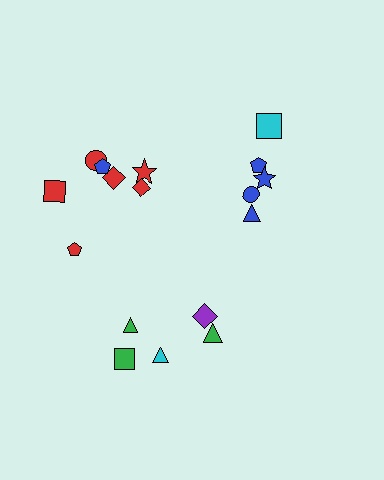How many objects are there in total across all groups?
There are 17 objects.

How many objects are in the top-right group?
There are 5 objects.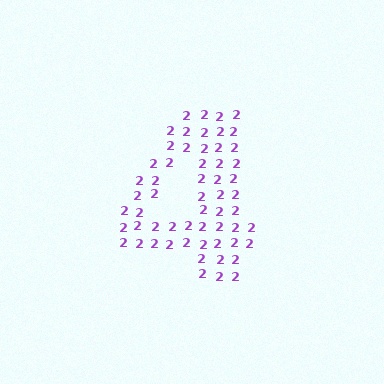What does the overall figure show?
The overall figure shows the digit 4.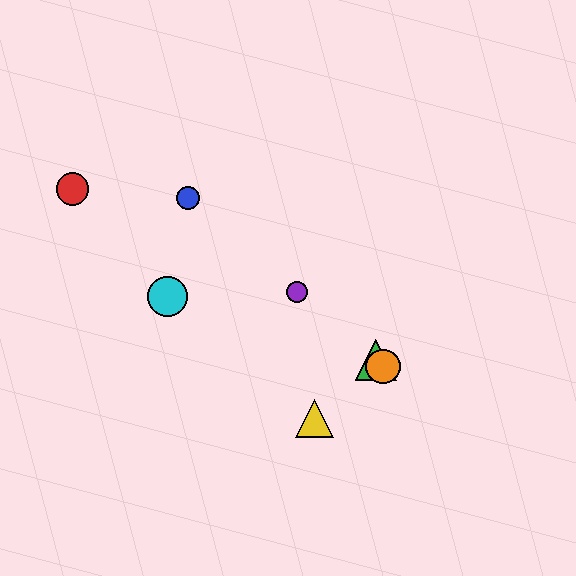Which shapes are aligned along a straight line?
The blue circle, the green triangle, the purple circle, the orange circle are aligned along a straight line.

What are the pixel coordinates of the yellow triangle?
The yellow triangle is at (315, 419).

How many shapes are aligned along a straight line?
4 shapes (the blue circle, the green triangle, the purple circle, the orange circle) are aligned along a straight line.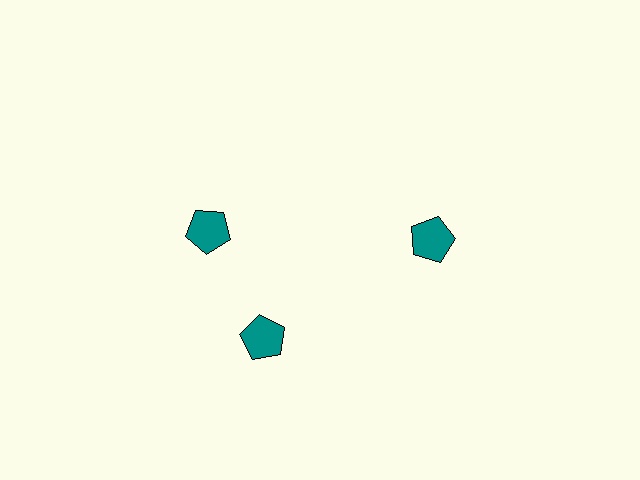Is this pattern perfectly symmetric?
No. The 3 teal pentagons are arranged in a ring, but one element near the 11 o'clock position is rotated out of alignment along the ring, breaking the 3-fold rotational symmetry.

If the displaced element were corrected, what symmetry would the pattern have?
It would have 3-fold rotational symmetry — the pattern would map onto itself every 120 degrees.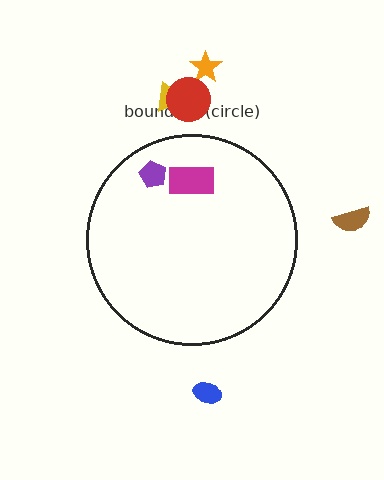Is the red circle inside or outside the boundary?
Outside.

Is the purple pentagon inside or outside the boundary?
Inside.